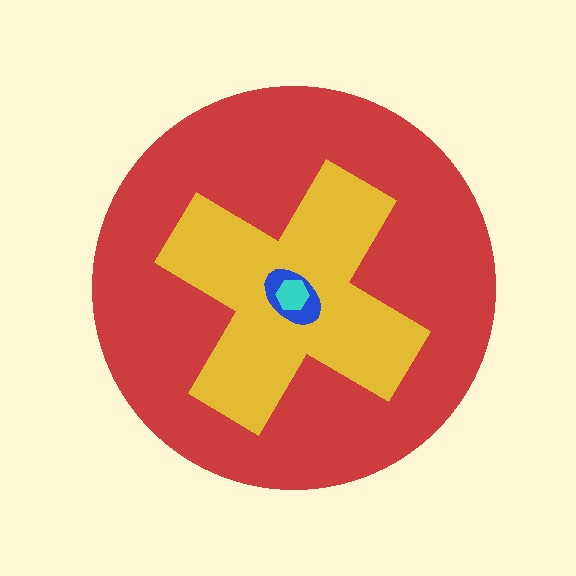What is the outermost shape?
The red circle.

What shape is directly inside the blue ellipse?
The cyan hexagon.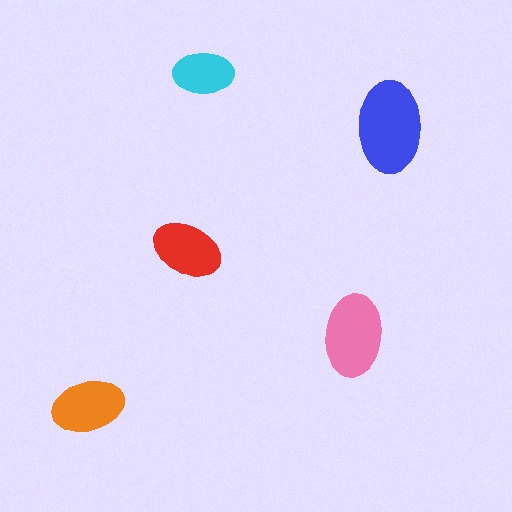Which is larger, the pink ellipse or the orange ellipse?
The pink one.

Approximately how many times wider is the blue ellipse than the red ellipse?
About 1.5 times wider.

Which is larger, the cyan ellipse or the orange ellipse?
The orange one.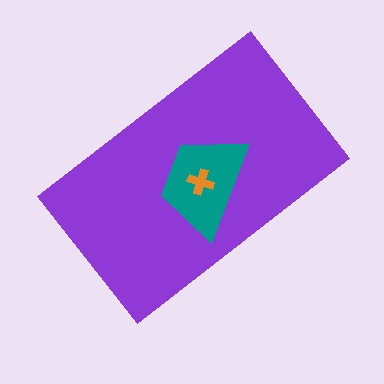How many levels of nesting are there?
3.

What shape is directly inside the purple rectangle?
The teal trapezoid.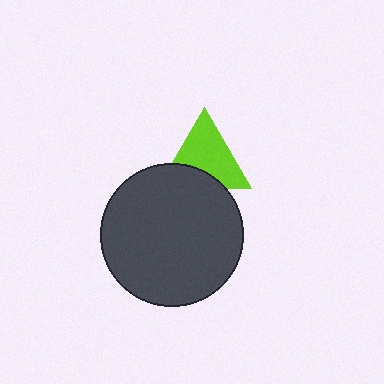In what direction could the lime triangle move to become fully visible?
The lime triangle could move up. That would shift it out from behind the dark gray circle entirely.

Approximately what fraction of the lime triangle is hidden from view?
Roughly 31% of the lime triangle is hidden behind the dark gray circle.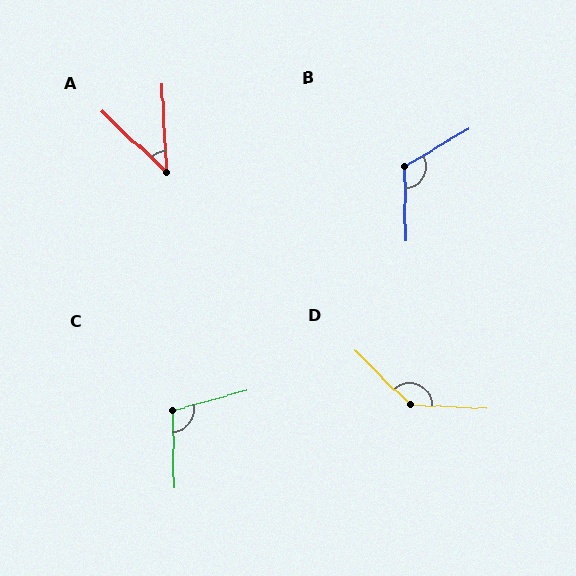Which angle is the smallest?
A, at approximately 44 degrees.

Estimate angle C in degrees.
Approximately 104 degrees.